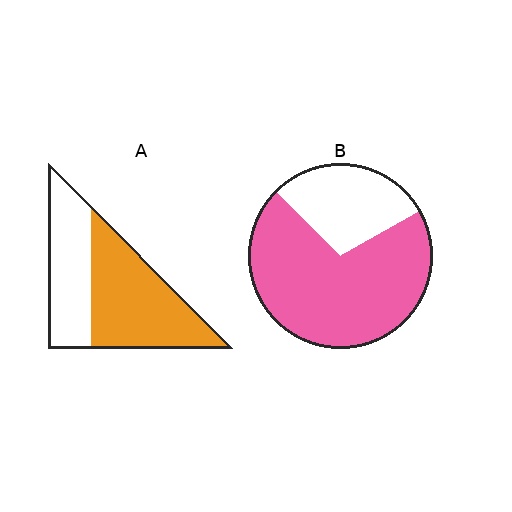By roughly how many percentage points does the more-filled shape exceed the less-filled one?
By roughly 10 percentage points (B over A).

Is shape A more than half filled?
Yes.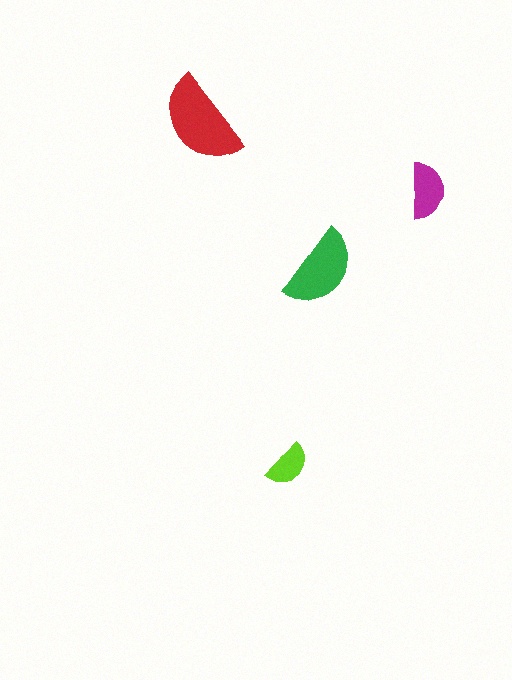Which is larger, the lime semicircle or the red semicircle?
The red one.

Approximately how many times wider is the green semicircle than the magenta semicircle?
About 1.5 times wider.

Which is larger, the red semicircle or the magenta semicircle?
The red one.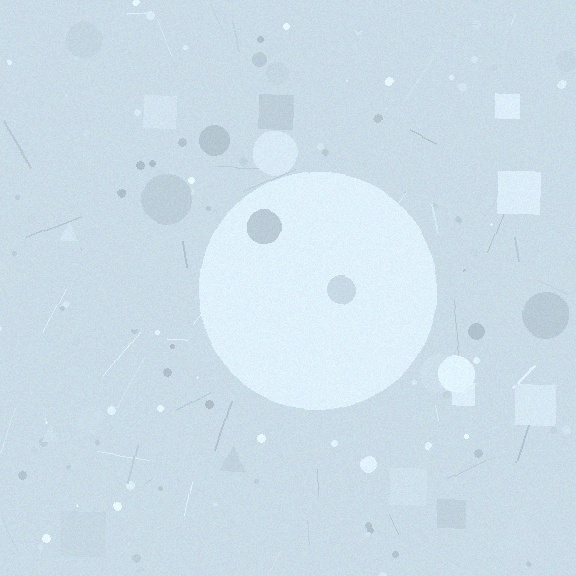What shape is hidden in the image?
A circle is hidden in the image.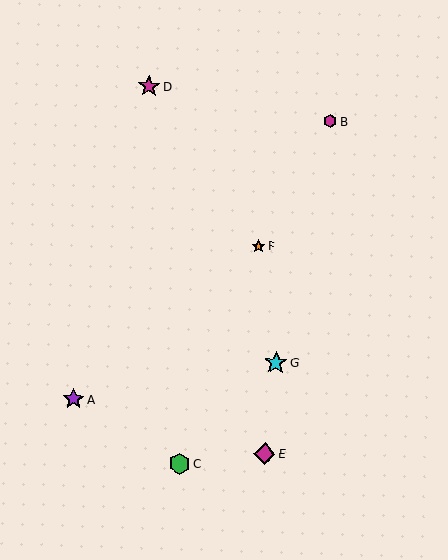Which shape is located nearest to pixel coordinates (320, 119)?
The magenta hexagon (labeled B) at (330, 121) is nearest to that location.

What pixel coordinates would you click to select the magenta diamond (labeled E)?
Click at (265, 454) to select the magenta diamond E.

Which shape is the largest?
The cyan star (labeled G) is the largest.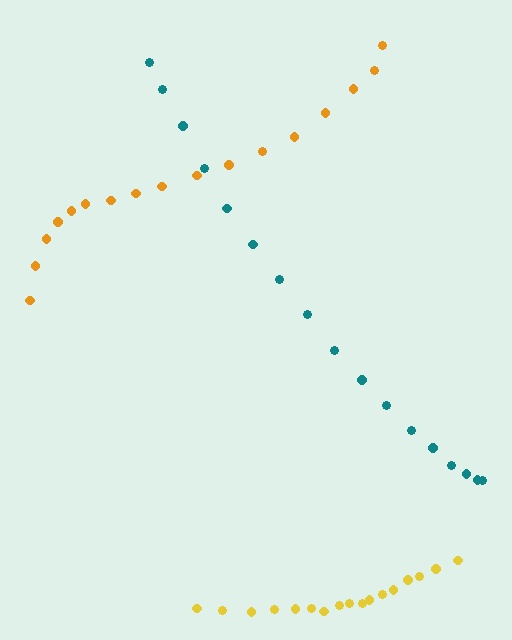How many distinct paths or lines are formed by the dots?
There are 3 distinct paths.